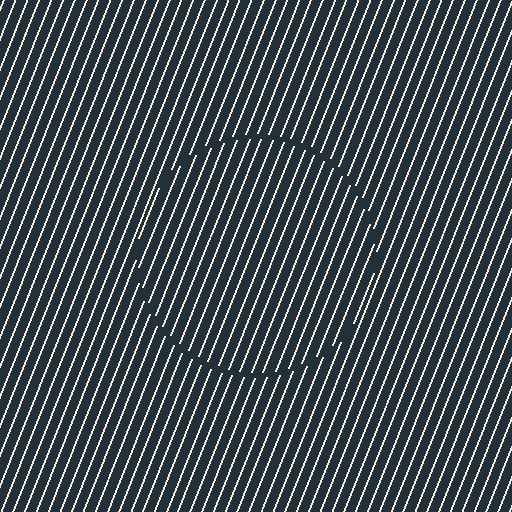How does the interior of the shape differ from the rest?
The interior of the shape contains the same grating, shifted by half a period — the contour is defined by the phase discontinuity where line-ends from the inner and outer gratings abut.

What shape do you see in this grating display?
An illusory circle. The interior of the shape contains the same grating, shifted by half a period — the contour is defined by the phase discontinuity where line-ends from the inner and outer gratings abut.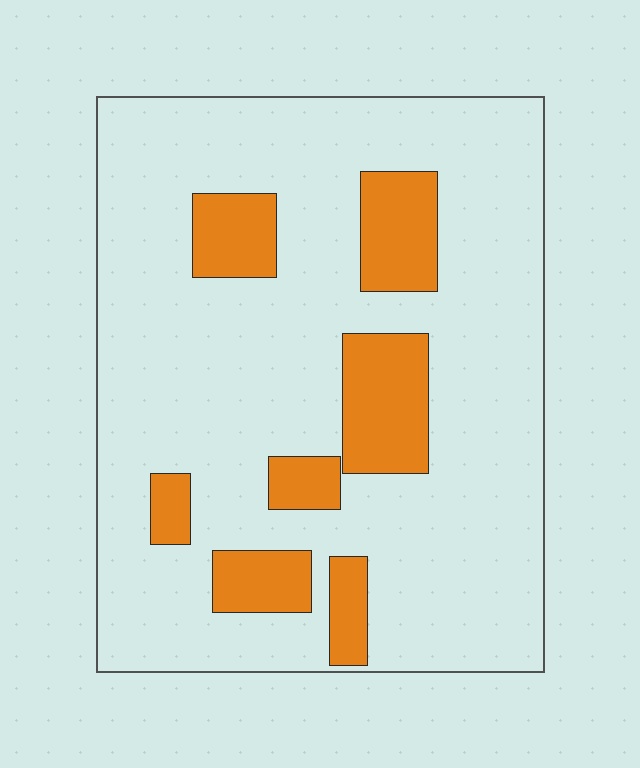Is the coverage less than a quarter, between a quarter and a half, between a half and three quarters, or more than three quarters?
Less than a quarter.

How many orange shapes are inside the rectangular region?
7.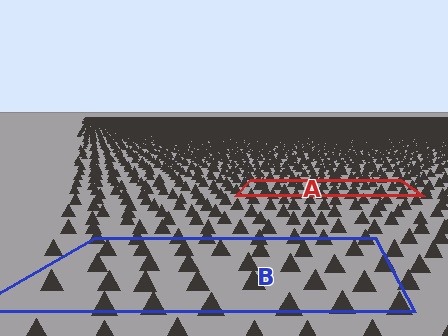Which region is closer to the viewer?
Region B is closer. The texture elements there are larger and more spread out.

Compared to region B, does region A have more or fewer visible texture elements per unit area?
Region A has more texture elements per unit area — they are packed more densely because it is farther away.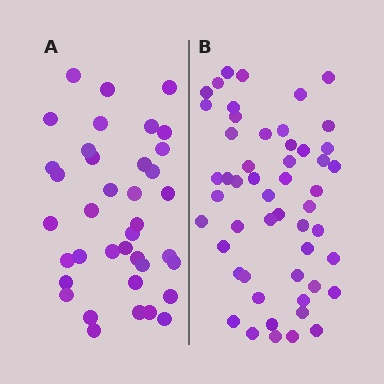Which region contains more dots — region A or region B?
Region B (the right region) has more dots.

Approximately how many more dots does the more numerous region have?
Region B has approximately 15 more dots than region A.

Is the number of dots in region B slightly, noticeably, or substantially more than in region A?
Region B has noticeably more, but not dramatically so. The ratio is roughly 1.4 to 1.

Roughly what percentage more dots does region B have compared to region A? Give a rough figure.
About 35% more.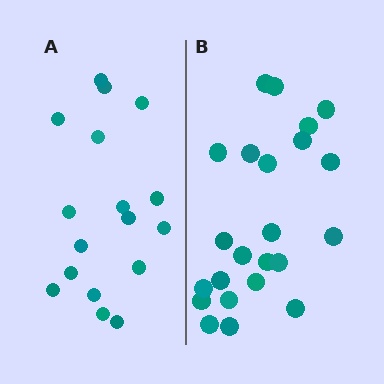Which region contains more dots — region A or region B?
Region B (the right region) has more dots.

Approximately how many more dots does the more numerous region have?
Region B has about 6 more dots than region A.